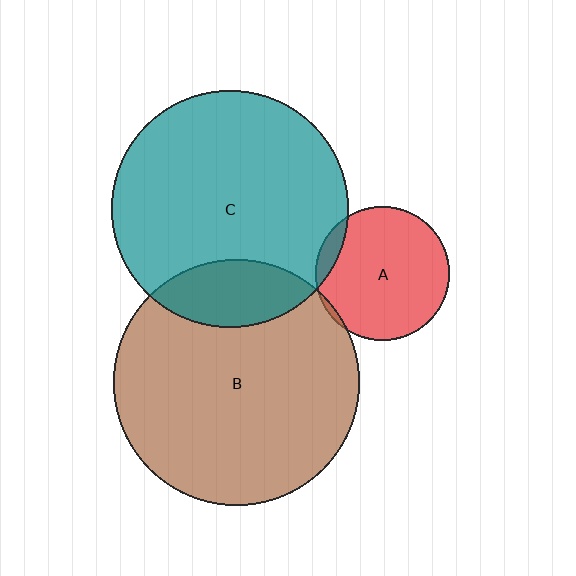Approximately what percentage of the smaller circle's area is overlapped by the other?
Approximately 10%.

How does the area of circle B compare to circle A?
Approximately 3.3 times.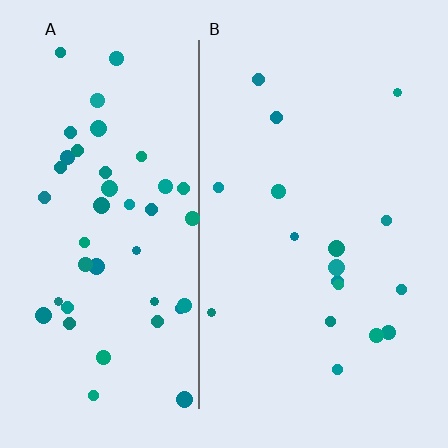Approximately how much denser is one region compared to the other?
Approximately 2.6× — region A over region B.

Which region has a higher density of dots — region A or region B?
A (the left).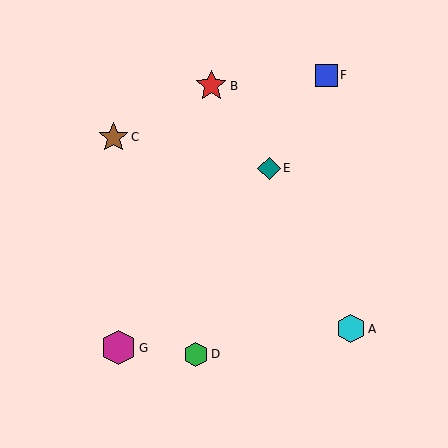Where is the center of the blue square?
The center of the blue square is at (326, 75).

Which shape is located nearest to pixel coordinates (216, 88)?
The red star (labeled B) at (211, 86) is nearest to that location.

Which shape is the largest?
The magenta hexagon (labeled G) is the largest.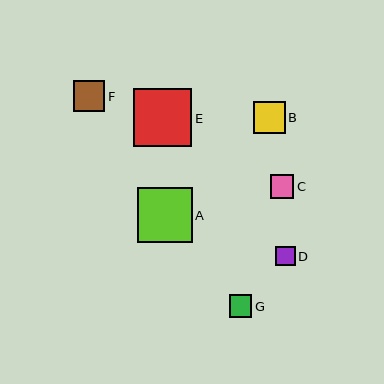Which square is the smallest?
Square D is the smallest with a size of approximately 20 pixels.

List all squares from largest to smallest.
From largest to smallest: E, A, B, F, C, G, D.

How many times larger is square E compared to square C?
Square E is approximately 2.5 times the size of square C.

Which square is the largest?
Square E is the largest with a size of approximately 58 pixels.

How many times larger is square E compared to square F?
Square E is approximately 1.9 times the size of square F.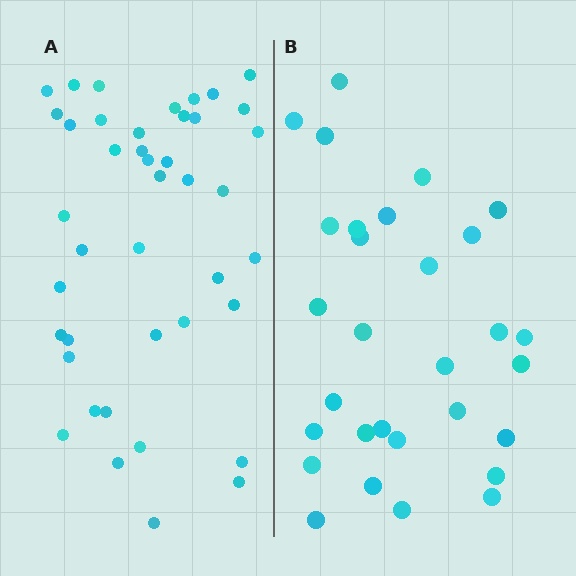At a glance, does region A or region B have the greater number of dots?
Region A (the left region) has more dots.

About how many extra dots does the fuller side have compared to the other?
Region A has roughly 12 or so more dots than region B.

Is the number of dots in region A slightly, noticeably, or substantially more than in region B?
Region A has noticeably more, but not dramatically so. The ratio is roughly 1.4 to 1.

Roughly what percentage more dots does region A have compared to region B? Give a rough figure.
About 40% more.